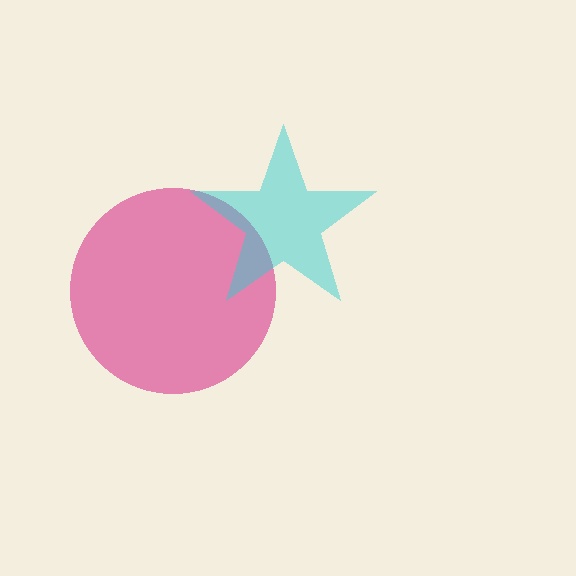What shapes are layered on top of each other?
The layered shapes are: a magenta circle, a cyan star.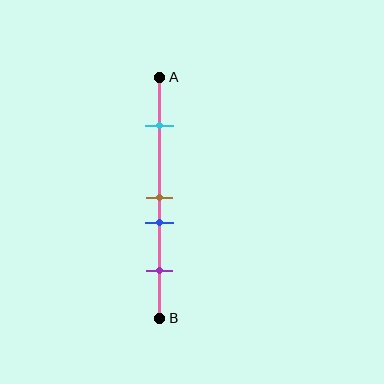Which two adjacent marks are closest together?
The brown and blue marks are the closest adjacent pair.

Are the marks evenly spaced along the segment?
No, the marks are not evenly spaced.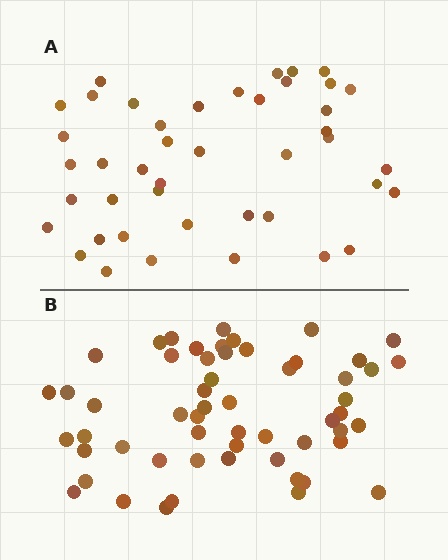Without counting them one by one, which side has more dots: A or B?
Region B (the bottom region) has more dots.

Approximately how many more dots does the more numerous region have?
Region B has approximately 15 more dots than region A.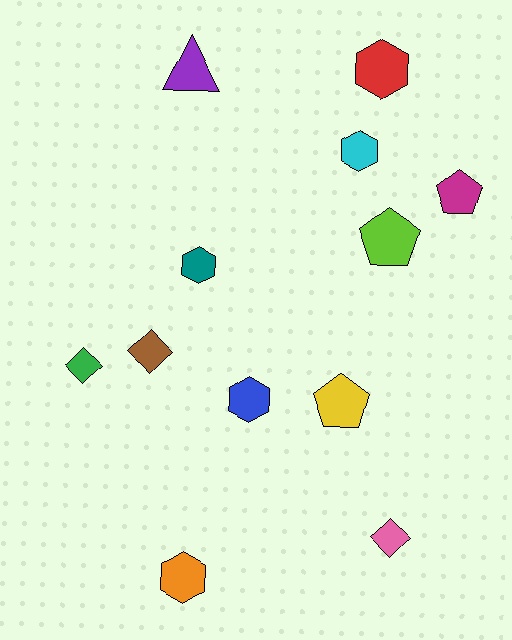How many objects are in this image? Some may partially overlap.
There are 12 objects.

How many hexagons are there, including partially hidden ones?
There are 5 hexagons.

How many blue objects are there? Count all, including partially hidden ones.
There is 1 blue object.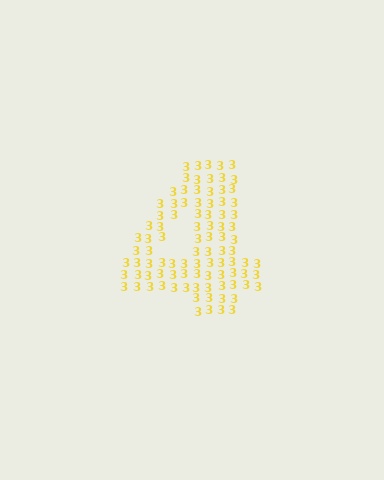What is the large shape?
The large shape is the digit 4.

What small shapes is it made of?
It is made of small digit 3's.